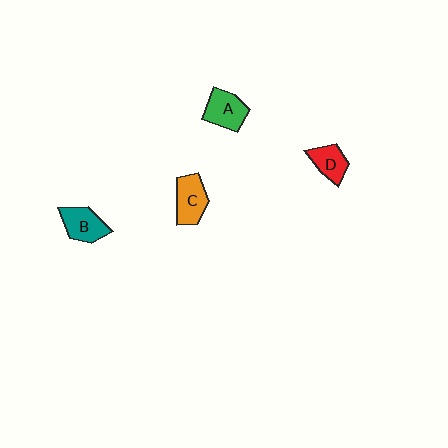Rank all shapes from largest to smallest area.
From largest to smallest: C (orange), A (green), B (teal), D (red).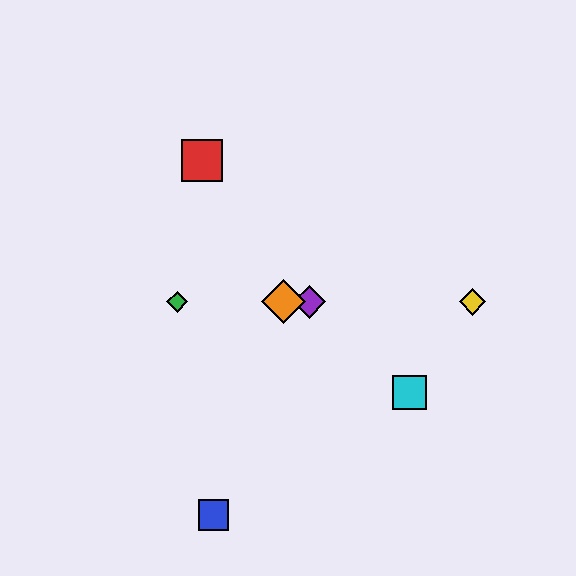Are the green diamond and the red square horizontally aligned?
No, the green diamond is at y≈302 and the red square is at y≈161.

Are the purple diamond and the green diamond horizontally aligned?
Yes, both are at y≈302.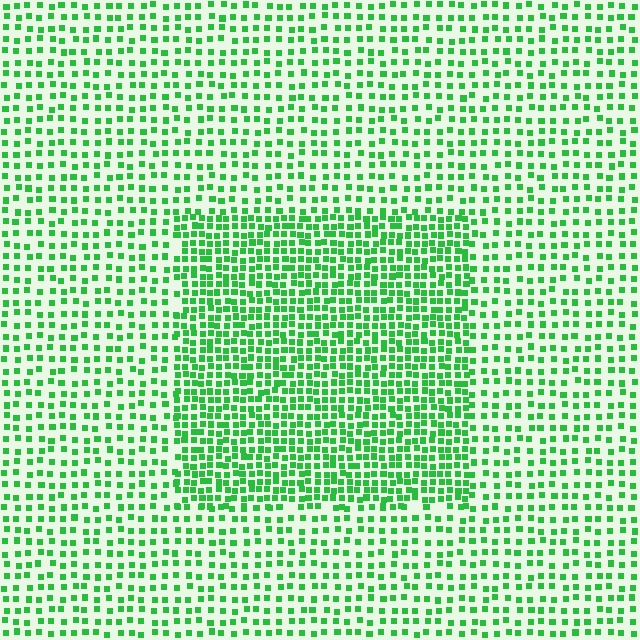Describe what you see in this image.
The image contains small green elements arranged at two different densities. A rectangle-shaped region is visible where the elements are more densely packed than the surrounding area.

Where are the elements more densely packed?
The elements are more densely packed inside the rectangle boundary.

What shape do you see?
I see a rectangle.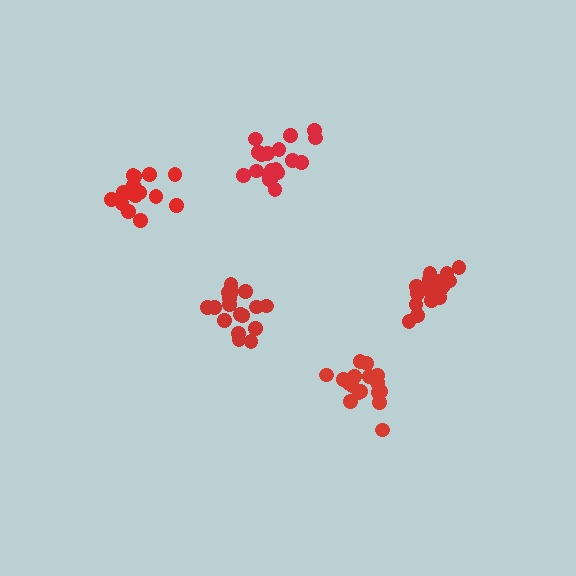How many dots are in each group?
Group 1: 15 dots, Group 2: 19 dots, Group 3: 17 dots, Group 4: 17 dots, Group 5: 19 dots (87 total).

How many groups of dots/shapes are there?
There are 5 groups.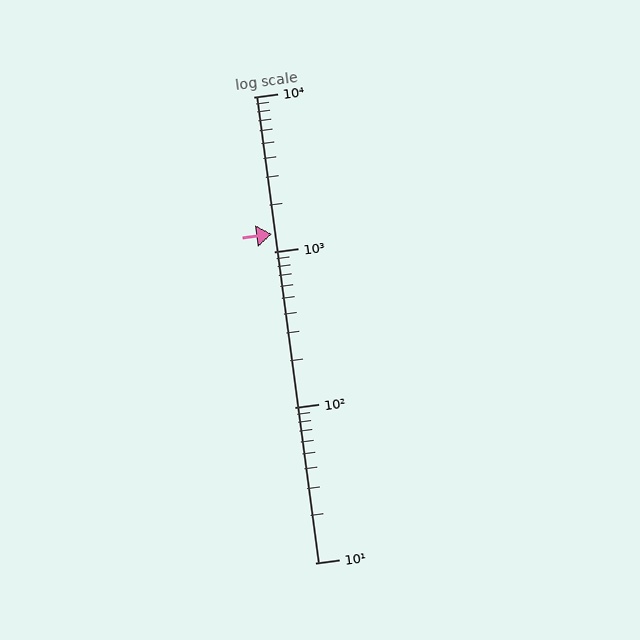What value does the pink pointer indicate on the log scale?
The pointer indicates approximately 1300.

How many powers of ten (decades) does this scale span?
The scale spans 3 decades, from 10 to 10000.